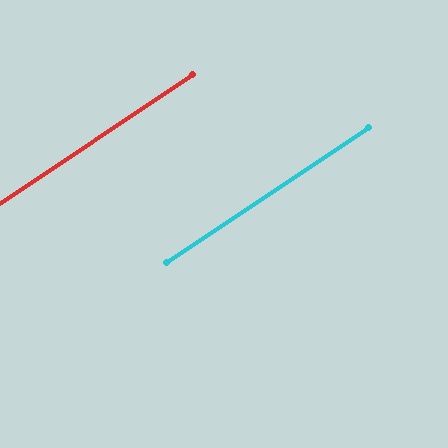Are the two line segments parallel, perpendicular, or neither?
Parallel — their directions differ by only 0.2°.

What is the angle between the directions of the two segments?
Approximately 0 degrees.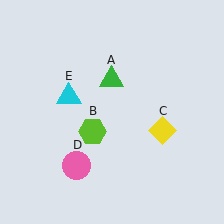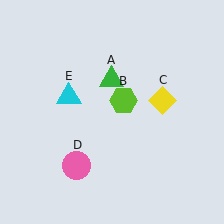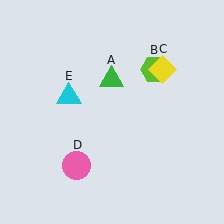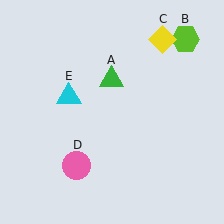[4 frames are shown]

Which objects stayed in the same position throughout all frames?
Green triangle (object A) and pink circle (object D) and cyan triangle (object E) remained stationary.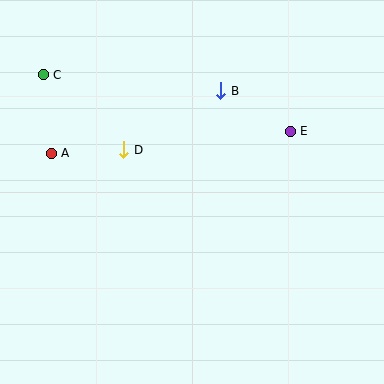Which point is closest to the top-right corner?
Point E is closest to the top-right corner.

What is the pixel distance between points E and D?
The distance between E and D is 168 pixels.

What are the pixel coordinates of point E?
Point E is at (290, 131).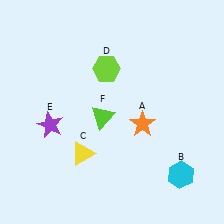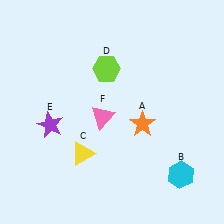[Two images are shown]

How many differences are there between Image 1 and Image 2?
There is 1 difference between the two images.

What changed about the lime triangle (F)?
In Image 1, F is lime. In Image 2, it changed to pink.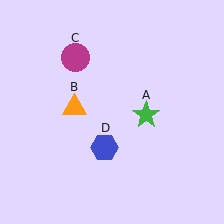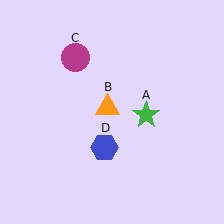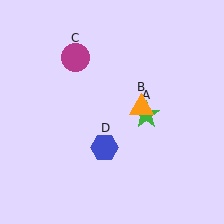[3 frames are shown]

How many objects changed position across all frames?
1 object changed position: orange triangle (object B).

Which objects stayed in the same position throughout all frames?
Green star (object A) and magenta circle (object C) and blue hexagon (object D) remained stationary.